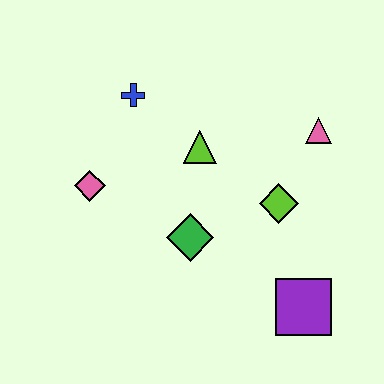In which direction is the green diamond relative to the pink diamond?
The green diamond is to the right of the pink diamond.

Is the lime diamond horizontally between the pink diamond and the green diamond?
No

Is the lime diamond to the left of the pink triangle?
Yes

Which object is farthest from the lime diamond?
The pink diamond is farthest from the lime diamond.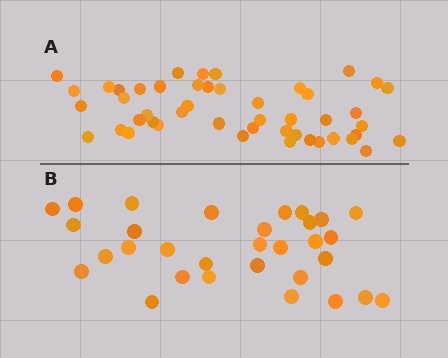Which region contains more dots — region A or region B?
Region A (the top region) has more dots.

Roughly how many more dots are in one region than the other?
Region A has approximately 15 more dots than region B.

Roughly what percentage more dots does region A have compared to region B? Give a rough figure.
About 50% more.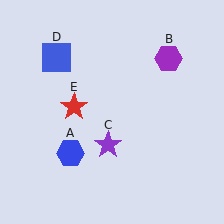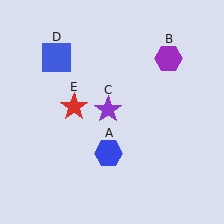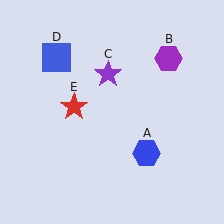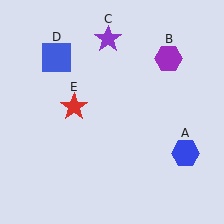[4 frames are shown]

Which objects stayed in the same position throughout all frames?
Purple hexagon (object B) and blue square (object D) and red star (object E) remained stationary.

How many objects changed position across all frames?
2 objects changed position: blue hexagon (object A), purple star (object C).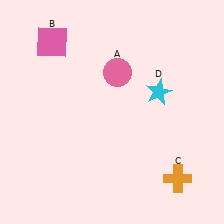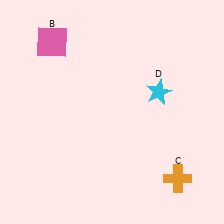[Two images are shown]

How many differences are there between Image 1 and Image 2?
There is 1 difference between the two images.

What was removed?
The pink circle (A) was removed in Image 2.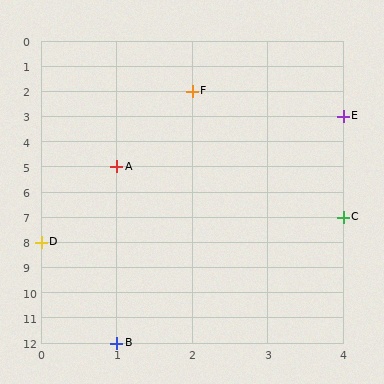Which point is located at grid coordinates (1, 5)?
Point A is at (1, 5).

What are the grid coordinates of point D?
Point D is at grid coordinates (0, 8).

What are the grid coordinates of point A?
Point A is at grid coordinates (1, 5).